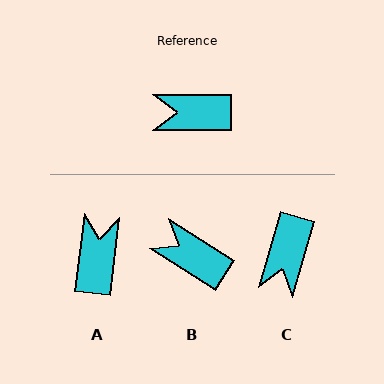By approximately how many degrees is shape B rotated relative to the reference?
Approximately 32 degrees clockwise.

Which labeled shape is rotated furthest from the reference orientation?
A, about 97 degrees away.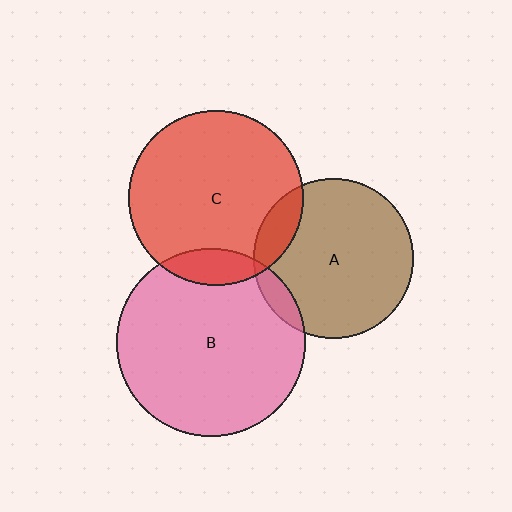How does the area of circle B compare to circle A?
Approximately 1.4 times.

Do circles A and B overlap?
Yes.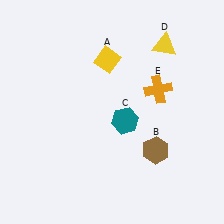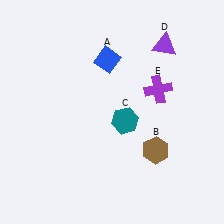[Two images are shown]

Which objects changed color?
A changed from yellow to blue. D changed from yellow to purple. E changed from orange to purple.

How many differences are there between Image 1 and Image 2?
There are 3 differences between the two images.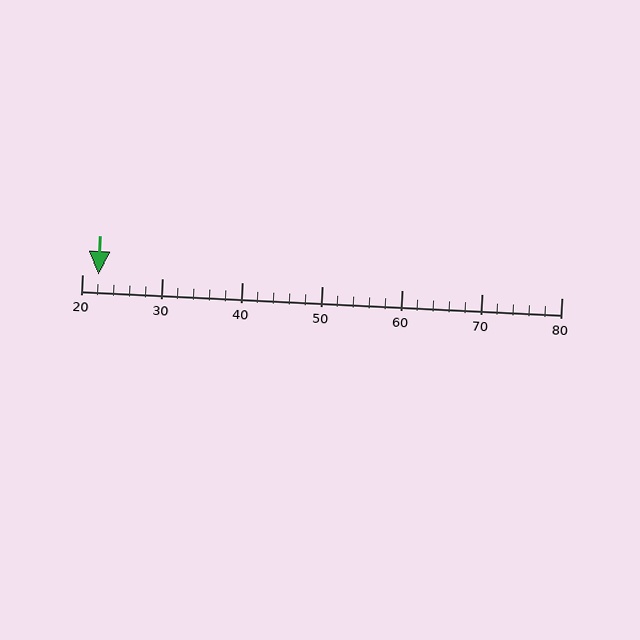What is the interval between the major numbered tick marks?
The major tick marks are spaced 10 units apart.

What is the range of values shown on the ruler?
The ruler shows values from 20 to 80.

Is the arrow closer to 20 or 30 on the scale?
The arrow is closer to 20.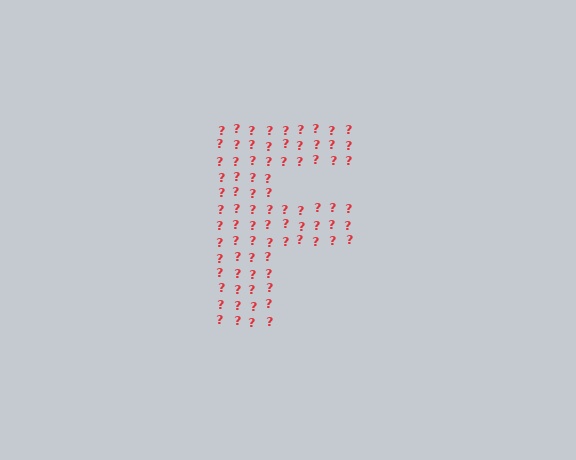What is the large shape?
The large shape is the letter F.